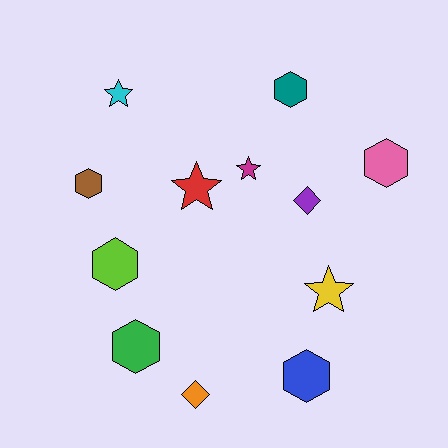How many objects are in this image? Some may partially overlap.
There are 12 objects.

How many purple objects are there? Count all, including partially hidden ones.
There is 1 purple object.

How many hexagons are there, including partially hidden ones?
There are 6 hexagons.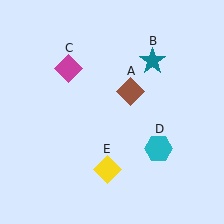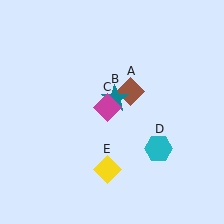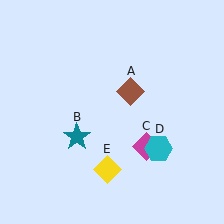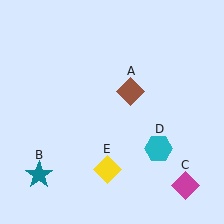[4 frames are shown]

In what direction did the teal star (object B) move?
The teal star (object B) moved down and to the left.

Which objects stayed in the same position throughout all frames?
Brown diamond (object A) and cyan hexagon (object D) and yellow diamond (object E) remained stationary.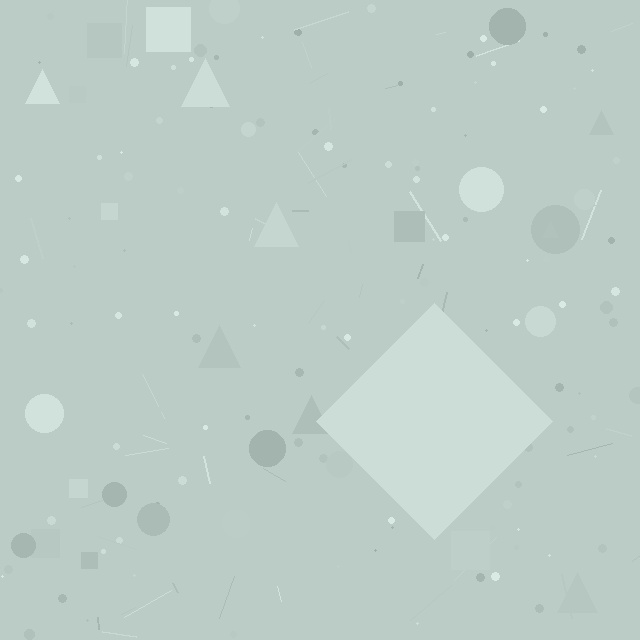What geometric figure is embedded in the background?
A diamond is embedded in the background.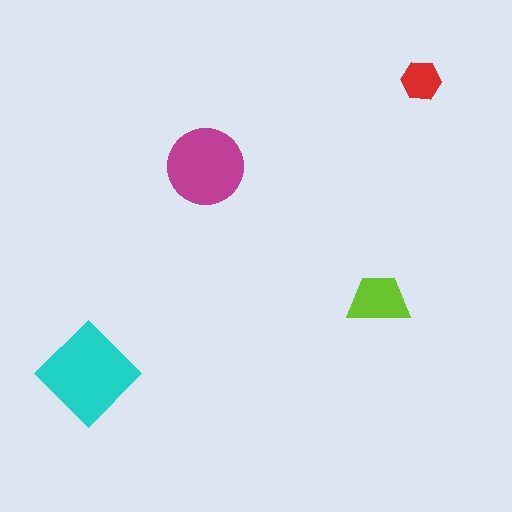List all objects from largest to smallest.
The cyan diamond, the magenta circle, the lime trapezoid, the red hexagon.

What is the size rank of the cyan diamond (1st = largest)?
1st.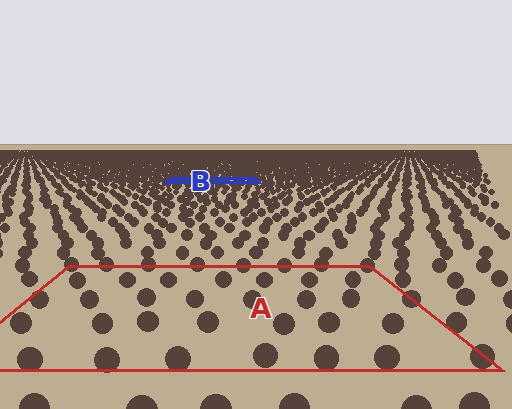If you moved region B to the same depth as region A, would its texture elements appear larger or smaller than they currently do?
They would appear larger. At a closer depth, the same texture elements are projected at a bigger on-screen size.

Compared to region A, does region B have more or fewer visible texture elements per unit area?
Region B has more texture elements per unit area — they are packed more densely because it is farther away.